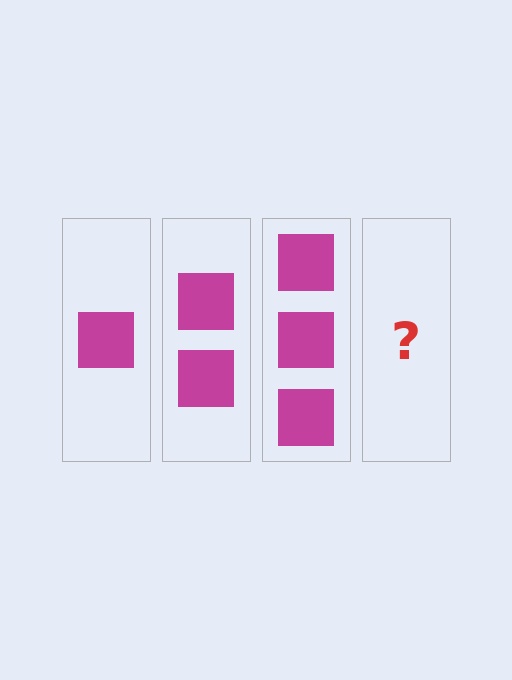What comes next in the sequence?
The next element should be 4 squares.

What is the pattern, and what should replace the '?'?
The pattern is that each step adds one more square. The '?' should be 4 squares.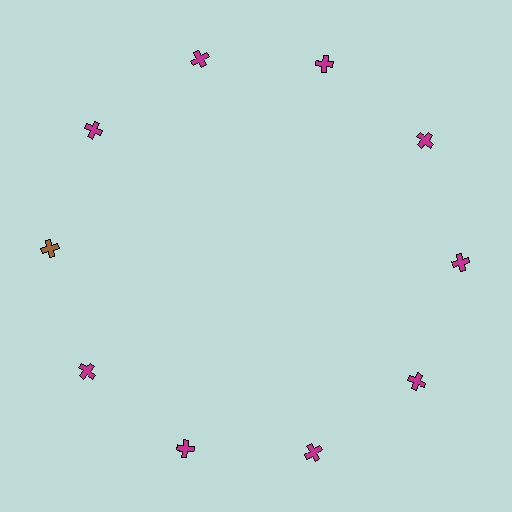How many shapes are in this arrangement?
There are 10 shapes arranged in a ring pattern.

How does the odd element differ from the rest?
It has a different color: brown instead of magenta.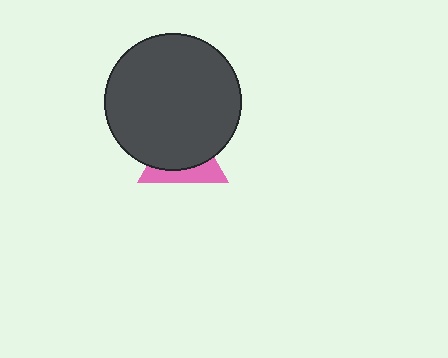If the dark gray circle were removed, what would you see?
You would see the complete pink triangle.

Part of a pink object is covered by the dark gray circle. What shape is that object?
It is a triangle.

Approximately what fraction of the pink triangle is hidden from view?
Roughly 63% of the pink triangle is hidden behind the dark gray circle.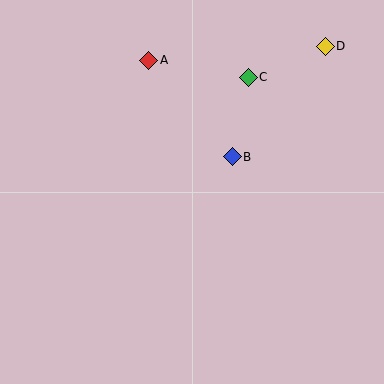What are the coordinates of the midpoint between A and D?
The midpoint between A and D is at (237, 53).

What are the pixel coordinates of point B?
Point B is at (232, 157).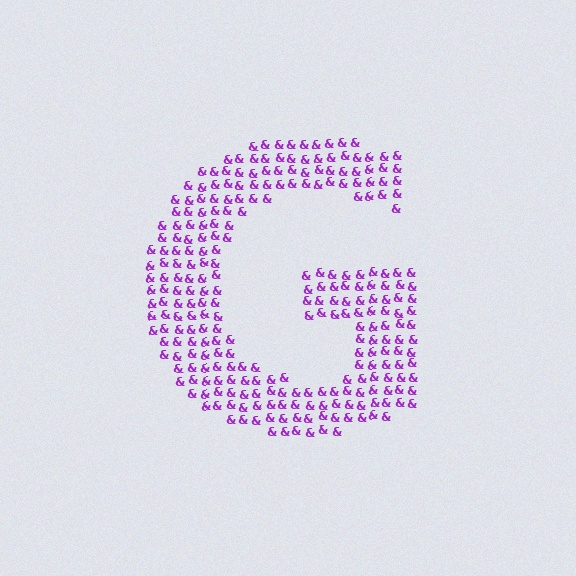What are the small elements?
The small elements are ampersands.